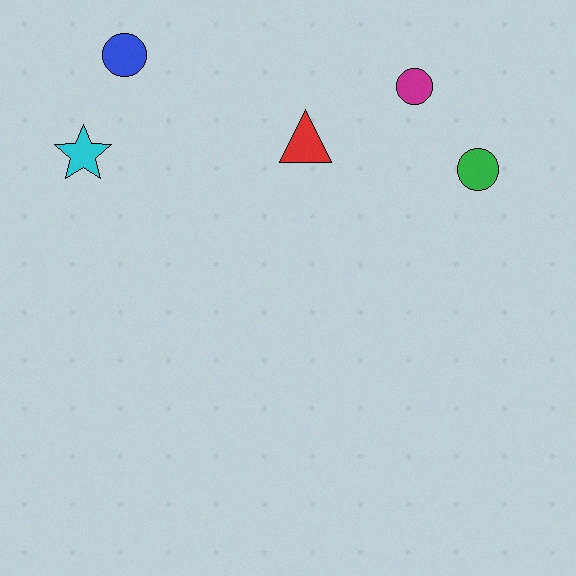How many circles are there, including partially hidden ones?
There are 3 circles.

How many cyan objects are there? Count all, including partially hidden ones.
There is 1 cyan object.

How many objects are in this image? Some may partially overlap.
There are 5 objects.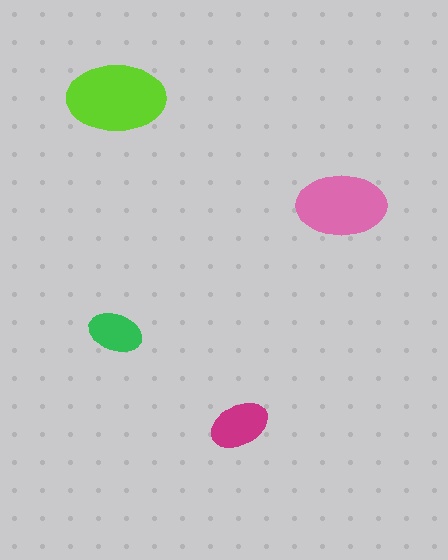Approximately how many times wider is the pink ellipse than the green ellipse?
About 1.5 times wider.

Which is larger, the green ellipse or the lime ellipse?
The lime one.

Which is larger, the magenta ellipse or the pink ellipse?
The pink one.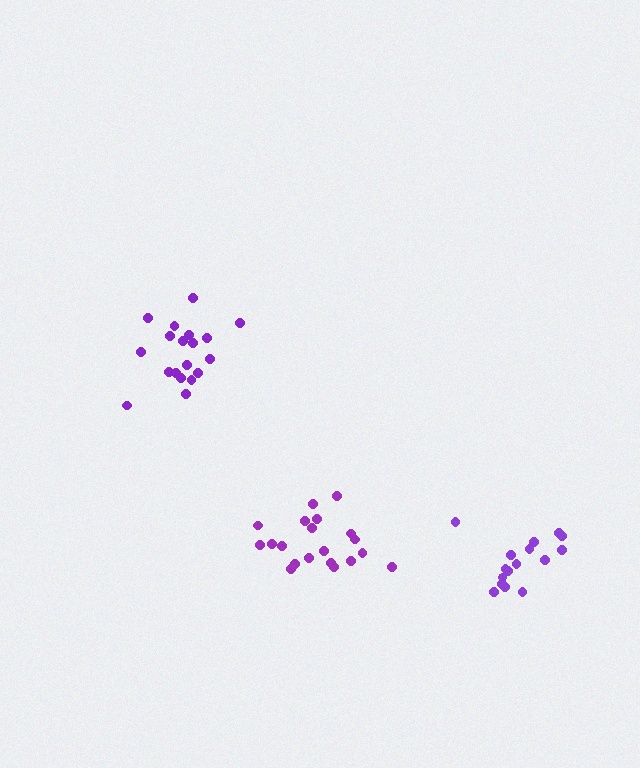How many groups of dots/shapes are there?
There are 3 groups.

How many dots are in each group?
Group 1: 19 dots, Group 2: 16 dots, Group 3: 20 dots (55 total).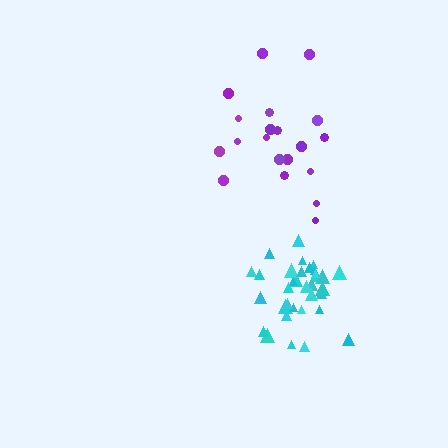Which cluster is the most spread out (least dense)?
Purple.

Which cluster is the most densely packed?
Cyan.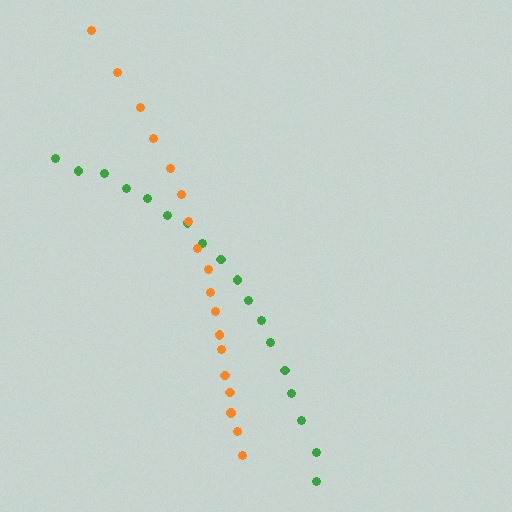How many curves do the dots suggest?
There are 2 distinct paths.